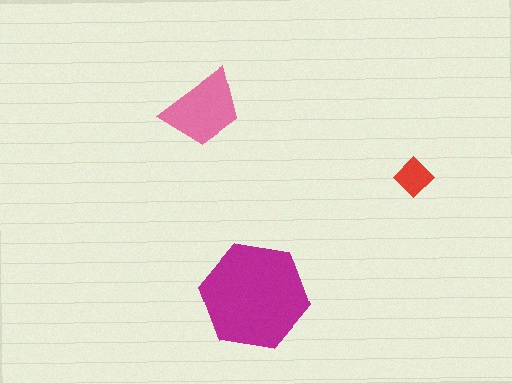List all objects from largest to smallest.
The magenta hexagon, the pink trapezoid, the red diamond.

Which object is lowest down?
The magenta hexagon is bottommost.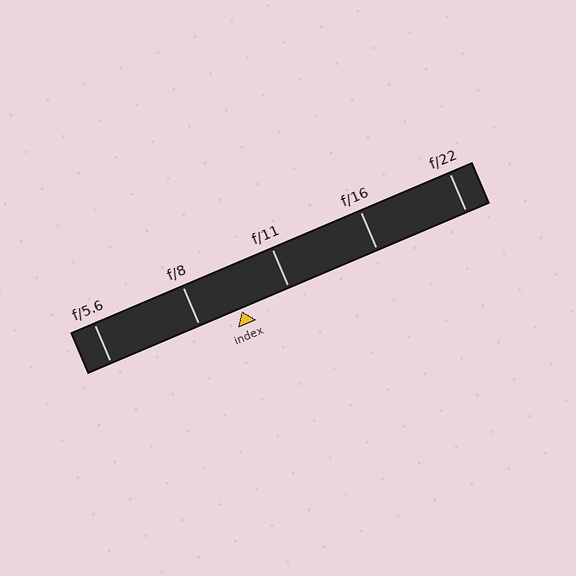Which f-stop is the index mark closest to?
The index mark is closest to f/8.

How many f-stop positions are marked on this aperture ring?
There are 5 f-stop positions marked.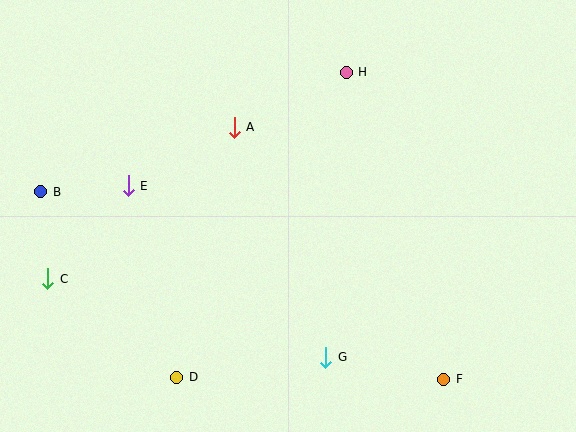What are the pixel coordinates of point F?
Point F is at (444, 379).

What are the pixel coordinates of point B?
Point B is at (41, 192).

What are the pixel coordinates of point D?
Point D is at (177, 377).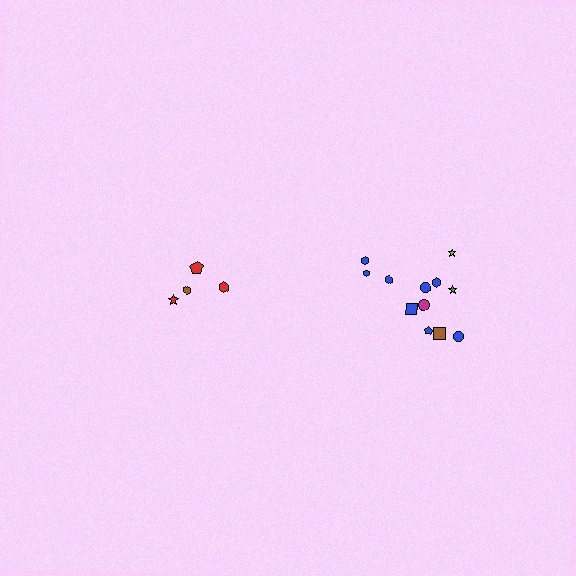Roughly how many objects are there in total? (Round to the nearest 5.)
Roughly 15 objects in total.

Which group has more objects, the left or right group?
The right group.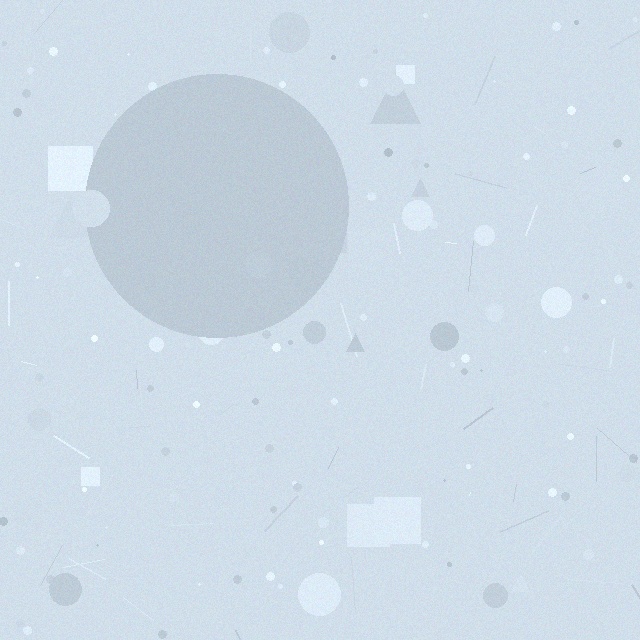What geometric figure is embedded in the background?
A circle is embedded in the background.